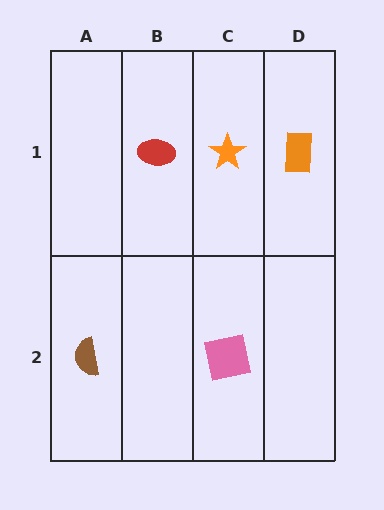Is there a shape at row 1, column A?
No, that cell is empty.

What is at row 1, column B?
A red ellipse.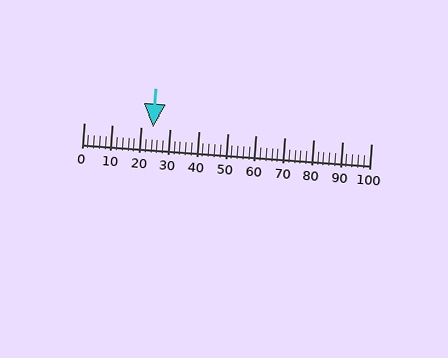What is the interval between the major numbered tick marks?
The major tick marks are spaced 10 units apart.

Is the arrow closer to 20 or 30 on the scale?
The arrow is closer to 20.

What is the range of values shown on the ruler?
The ruler shows values from 0 to 100.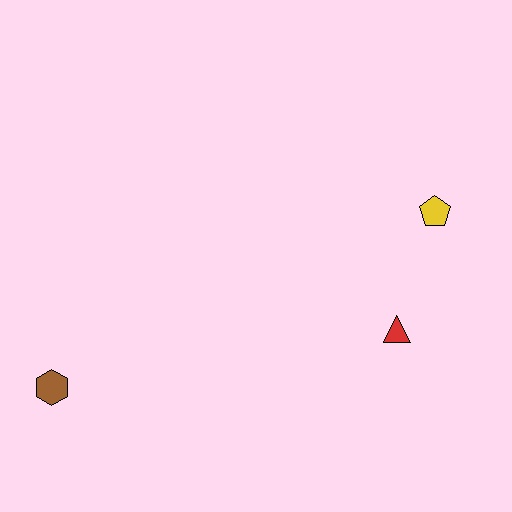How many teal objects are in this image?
There are no teal objects.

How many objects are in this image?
There are 3 objects.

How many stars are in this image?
There are no stars.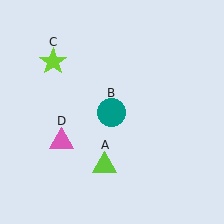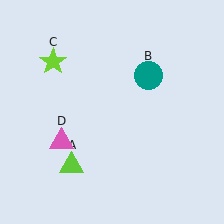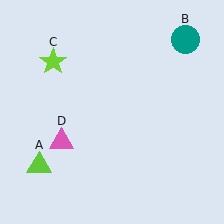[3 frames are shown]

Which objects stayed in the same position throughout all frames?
Lime star (object C) and pink triangle (object D) remained stationary.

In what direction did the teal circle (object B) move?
The teal circle (object B) moved up and to the right.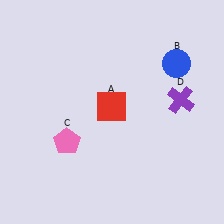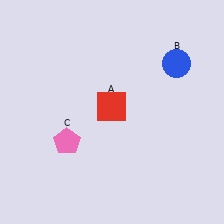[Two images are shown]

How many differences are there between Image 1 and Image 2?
There is 1 difference between the two images.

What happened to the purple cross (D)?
The purple cross (D) was removed in Image 2. It was in the top-right area of Image 1.